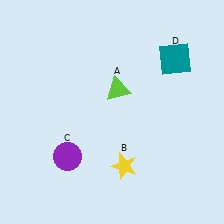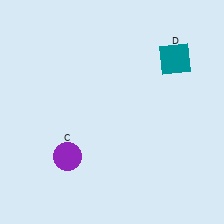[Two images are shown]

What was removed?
The lime triangle (A), the yellow star (B) were removed in Image 2.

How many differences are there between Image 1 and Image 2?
There are 2 differences between the two images.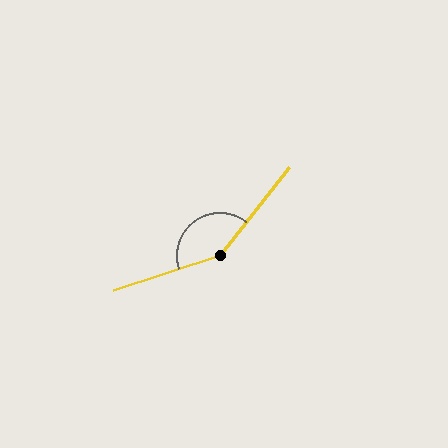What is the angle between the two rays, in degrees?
Approximately 146 degrees.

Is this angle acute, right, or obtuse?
It is obtuse.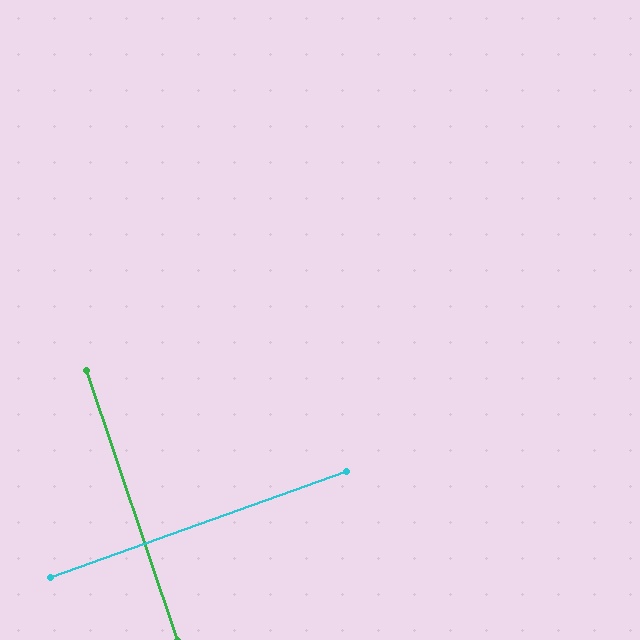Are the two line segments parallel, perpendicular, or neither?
Perpendicular — they meet at approximately 89°.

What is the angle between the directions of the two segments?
Approximately 89 degrees.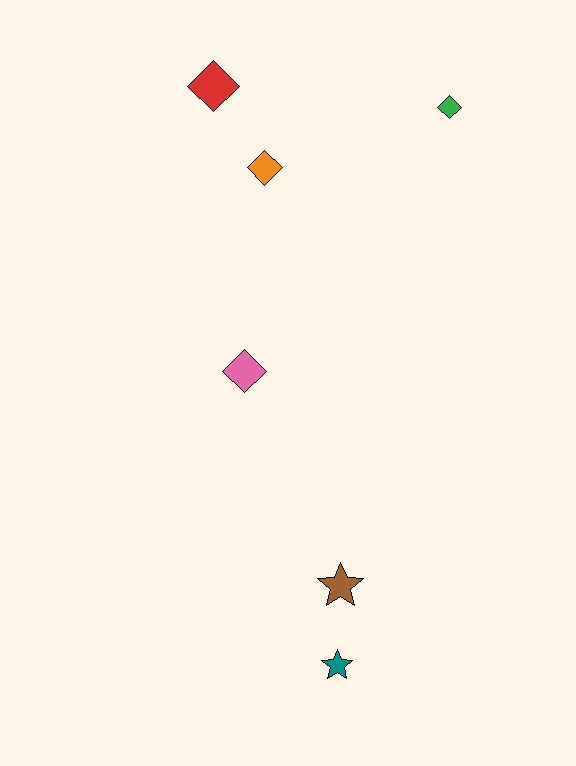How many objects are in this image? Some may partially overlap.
There are 6 objects.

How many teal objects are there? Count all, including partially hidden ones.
There is 1 teal object.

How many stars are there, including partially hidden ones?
There are 2 stars.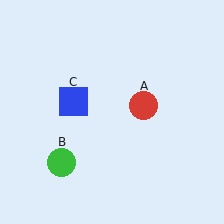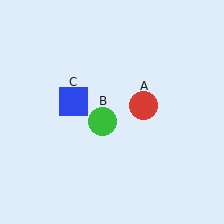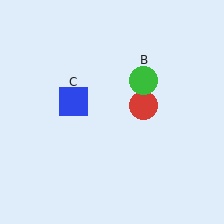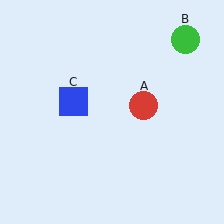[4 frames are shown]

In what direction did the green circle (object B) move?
The green circle (object B) moved up and to the right.